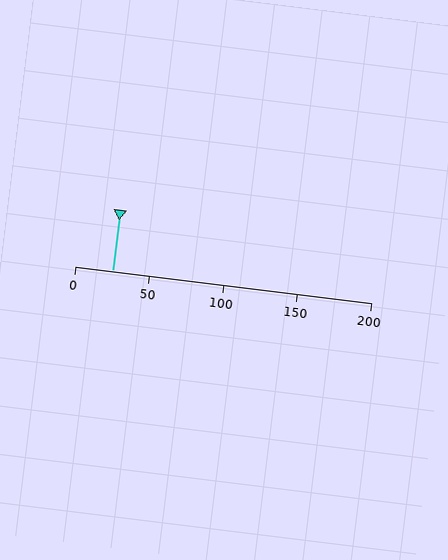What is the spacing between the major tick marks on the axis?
The major ticks are spaced 50 apart.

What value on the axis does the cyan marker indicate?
The marker indicates approximately 25.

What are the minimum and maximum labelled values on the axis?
The axis runs from 0 to 200.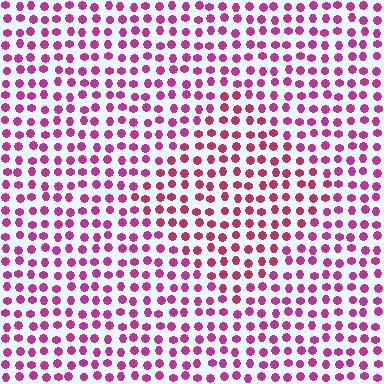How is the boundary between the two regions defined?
The boundary is defined purely by a slight shift in hue (about 25 degrees). Spacing, size, and orientation are identical on both sides.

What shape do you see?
I see a diamond.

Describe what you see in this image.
The image is filled with small magenta elements in a uniform arrangement. A diamond-shaped region is visible where the elements are tinted to a slightly different hue, forming a subtle color boundary.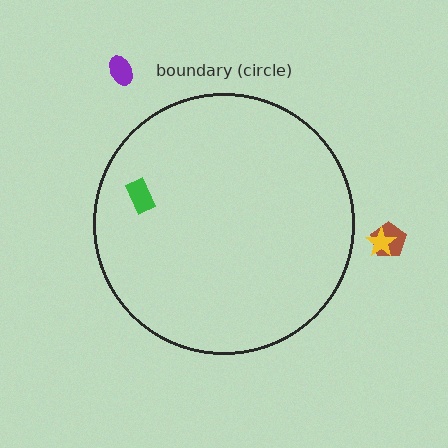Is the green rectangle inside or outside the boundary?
Inside.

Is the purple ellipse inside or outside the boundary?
Outside.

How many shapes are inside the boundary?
1 inside, 3 outside.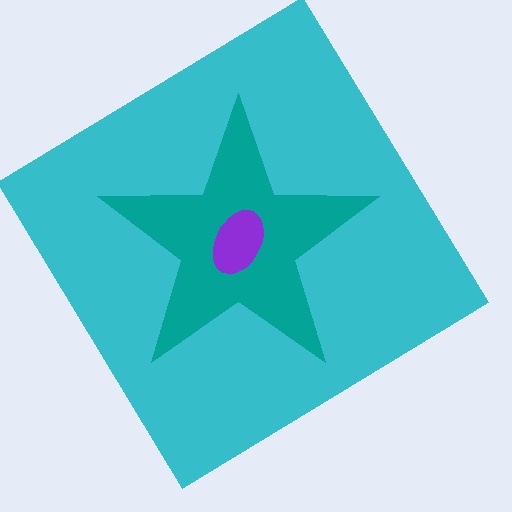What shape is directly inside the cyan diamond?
The teal star.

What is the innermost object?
The purple ellipse.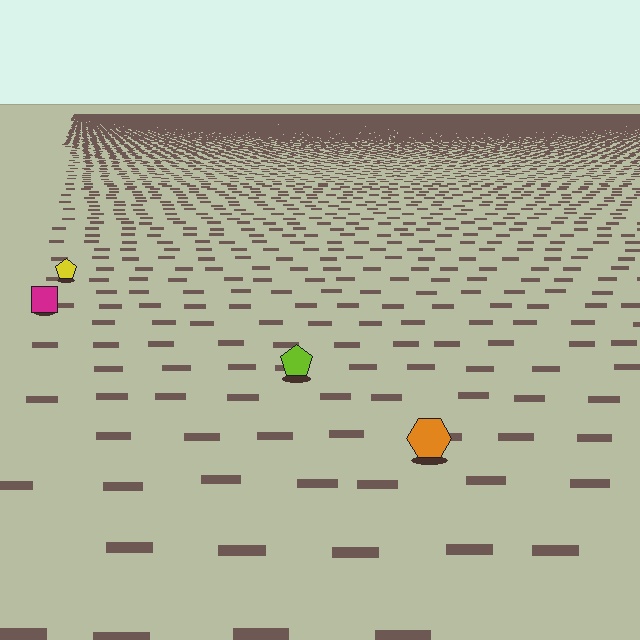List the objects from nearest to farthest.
From nearest to farthest: the orange hexagon, the lime pentagon, the magenta square, the yellow pentagon.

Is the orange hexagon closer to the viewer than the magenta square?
Yes. The orange hexagon is closer — you can tell from the texture gradient: the ground texture is coarser near it.